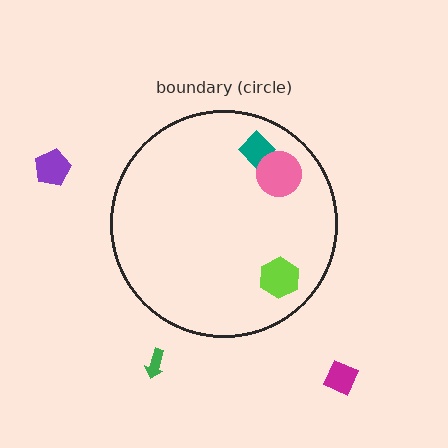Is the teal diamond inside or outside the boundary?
Inside.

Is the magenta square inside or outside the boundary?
Outside.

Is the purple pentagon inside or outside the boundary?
Outside.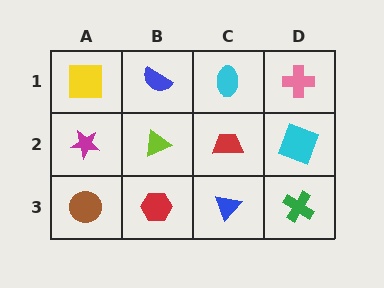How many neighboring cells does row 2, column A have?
3.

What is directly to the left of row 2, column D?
A red trapezoid.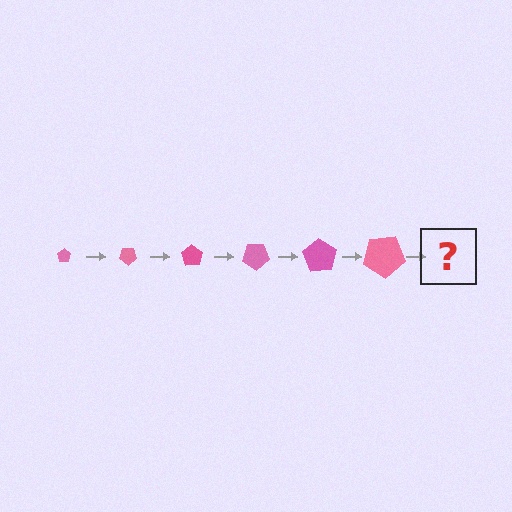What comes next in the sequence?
The next element should be a pentagon, larger than the previous one and rotated 210 degrees from the start.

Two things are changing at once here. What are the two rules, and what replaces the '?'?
The two rules are that the pentagon grows larger each step and it rotates 35 degrees each step. The '?' should be a pentagon, larger than the previous one and rotated 210 degrees from the start.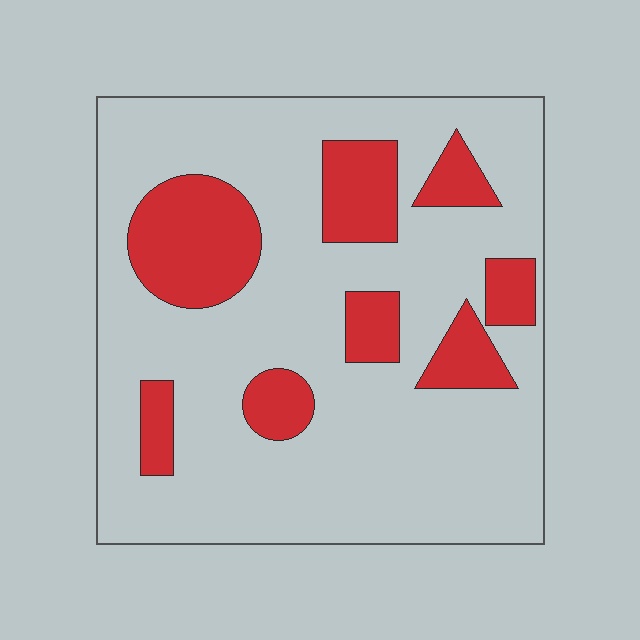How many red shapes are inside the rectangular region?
8.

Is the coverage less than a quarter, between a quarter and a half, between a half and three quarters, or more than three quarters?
Less than a quarter.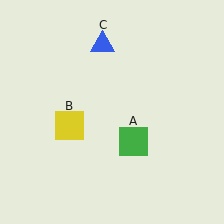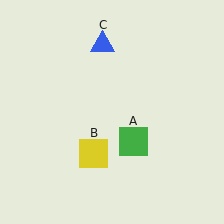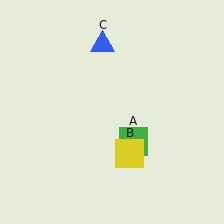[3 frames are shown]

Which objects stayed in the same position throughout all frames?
Green square (object A) and blue triangle (object C) remained stationary.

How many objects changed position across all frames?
1 object changed position: yellow square (object B).